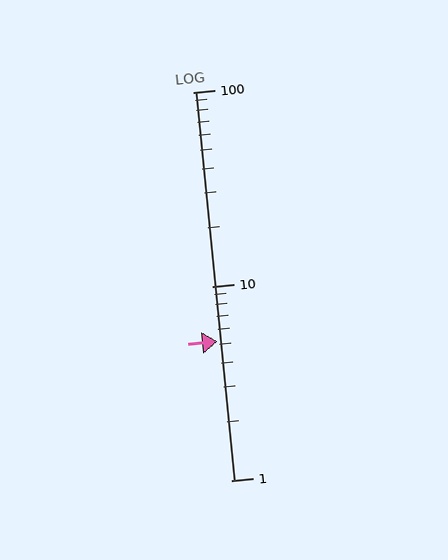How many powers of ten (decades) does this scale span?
The scale spans 2 decades, from 1 to 100.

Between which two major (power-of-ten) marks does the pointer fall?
The pointer is between 1 and 10.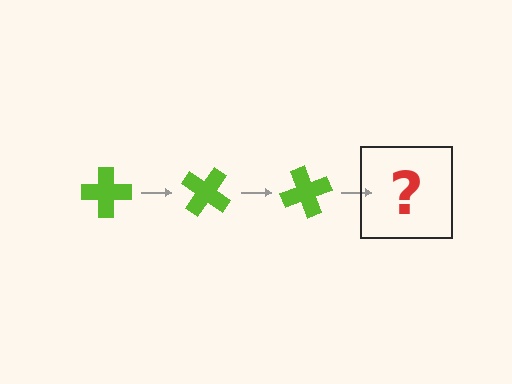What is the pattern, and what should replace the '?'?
The pattern is that the cross rotates 35 degrees each step. The '?' should be a lime cross rotated 105 degrees.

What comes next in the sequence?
The next element should be a lime cross rotated 105 degrees.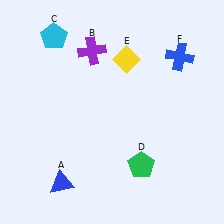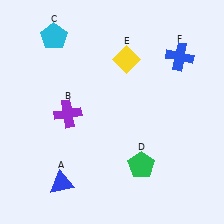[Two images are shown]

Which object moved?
The purple cross (B) moved down.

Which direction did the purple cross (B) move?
The purple cross (B) moved down.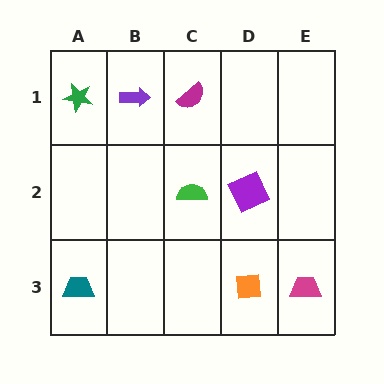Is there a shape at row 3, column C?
No, that cell is empty.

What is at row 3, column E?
A magenta trapezoid.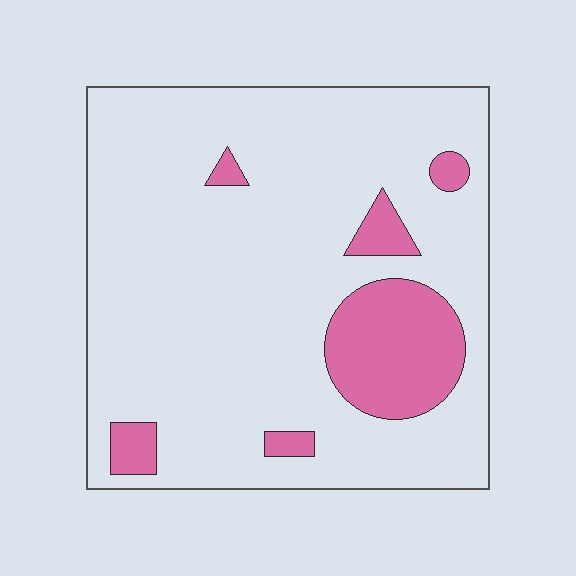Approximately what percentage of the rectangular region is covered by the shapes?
Approximately 15%.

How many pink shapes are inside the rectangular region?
6.